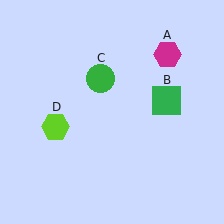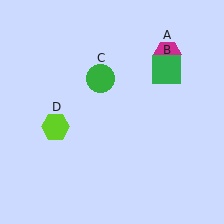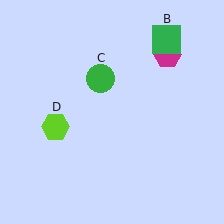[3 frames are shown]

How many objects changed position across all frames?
1 object changed position: green square (object B).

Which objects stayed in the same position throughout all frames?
Magenta hexagon (object A) and green circle (object C) and lime hexagon (object D) remained stationary.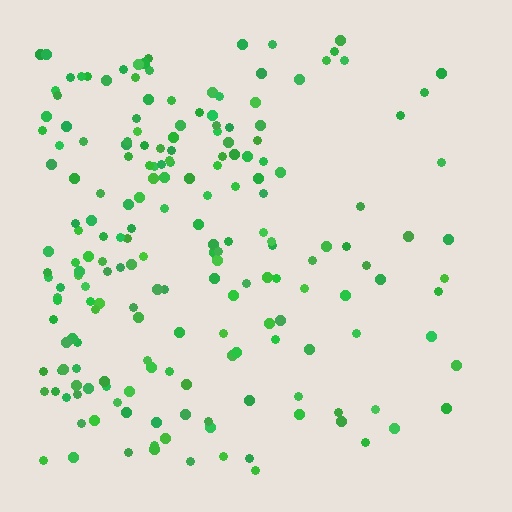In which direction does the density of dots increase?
From right to left, with the left side densest.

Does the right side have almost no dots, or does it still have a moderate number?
Still a moderate number, just noticeably fewer than the left.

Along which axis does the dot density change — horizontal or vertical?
Horizontal.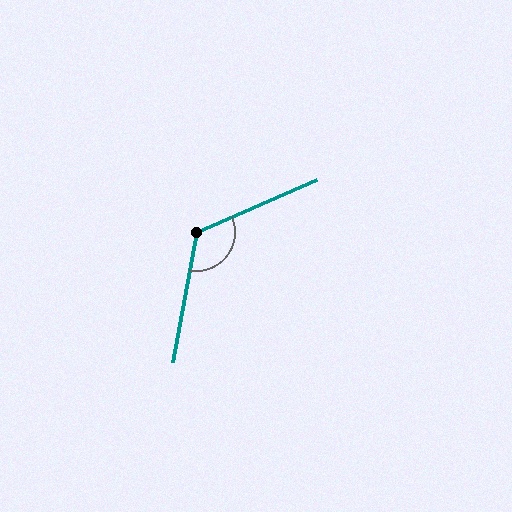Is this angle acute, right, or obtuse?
It is obtuse.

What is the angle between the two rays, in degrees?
Approximately 124 degrees.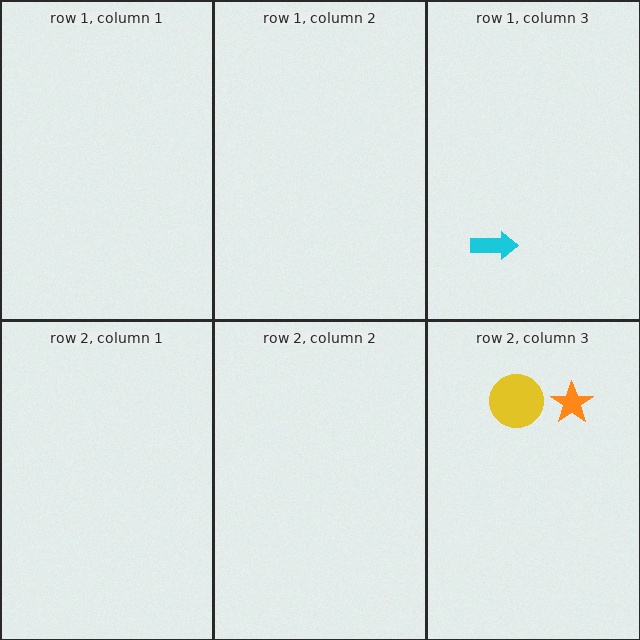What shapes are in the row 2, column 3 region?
The orange star, the yellow circle.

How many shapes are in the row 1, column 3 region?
1.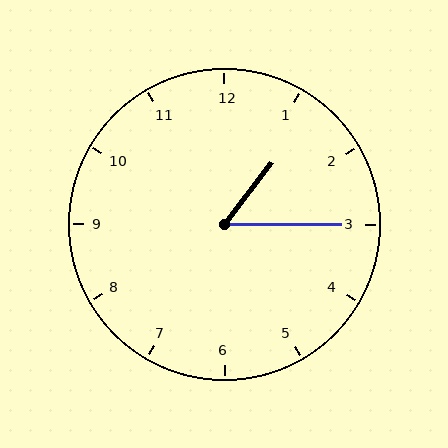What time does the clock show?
1:15.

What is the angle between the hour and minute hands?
Approximately 52 degrees.